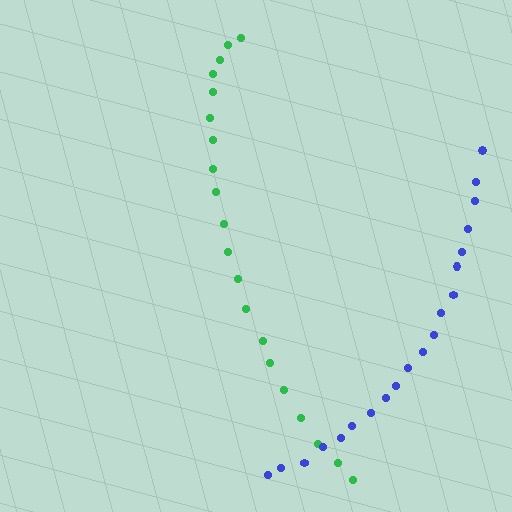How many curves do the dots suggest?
There are 2 distinct paths.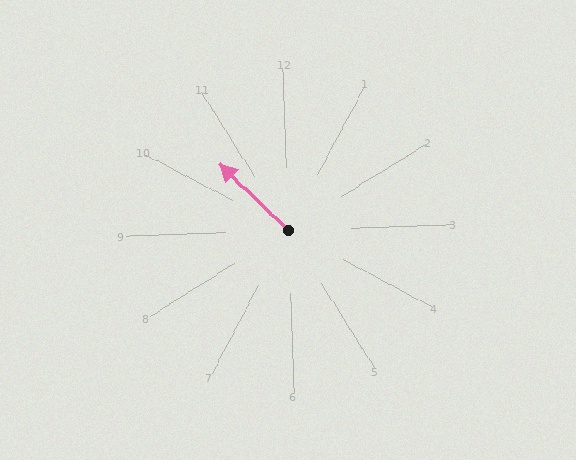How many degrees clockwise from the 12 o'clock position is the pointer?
Approximately 316 degrees.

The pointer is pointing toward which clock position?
Roughly 11 o'clock.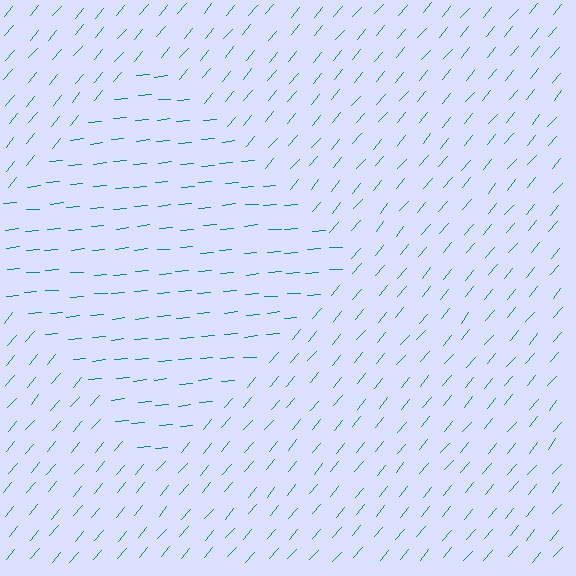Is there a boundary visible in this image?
Yes, there is a texture boundary formed by a change in line orientation.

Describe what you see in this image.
The image is filled with small teal line segments. A diamond region in the image has lines oriented differently from the surrounding lines, creating a visible texture boundary.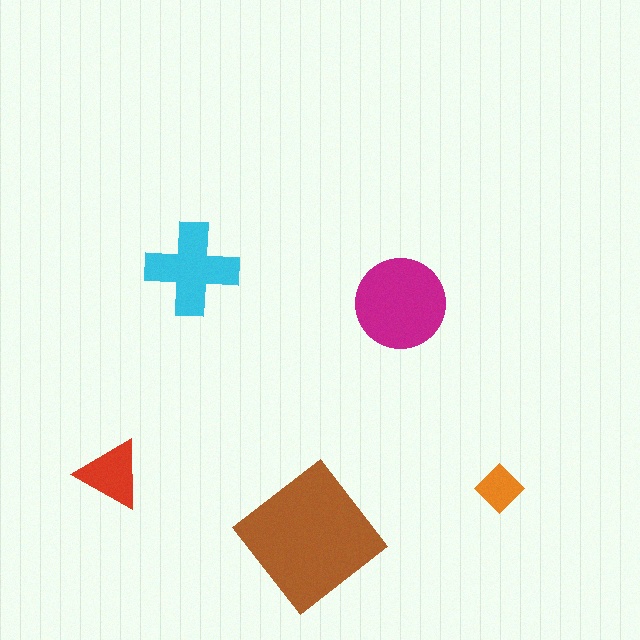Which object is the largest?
The brown diamond.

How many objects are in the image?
There are 5 objects in the image.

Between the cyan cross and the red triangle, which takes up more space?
The cyan cross.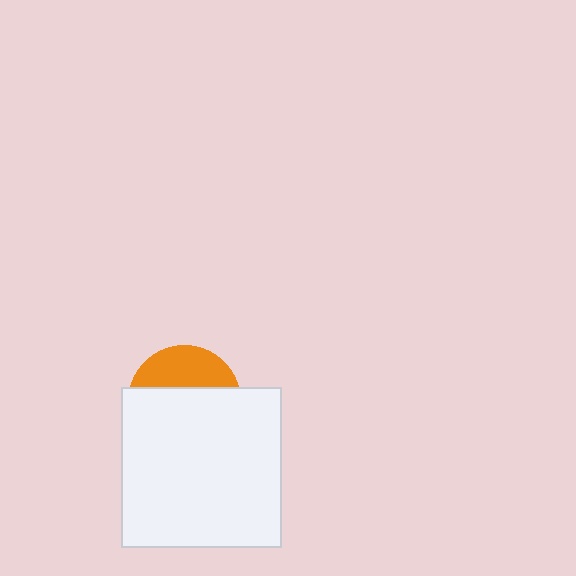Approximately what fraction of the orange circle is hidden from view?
Roughly 66% of the orange circle is hidden behind the white square.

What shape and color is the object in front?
The object in front is a white square.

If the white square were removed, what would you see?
You would see the complete orange circle.